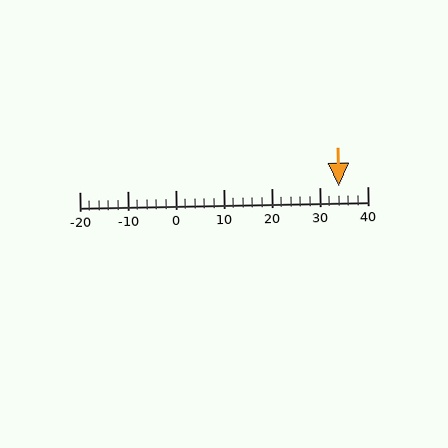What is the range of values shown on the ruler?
The ruler shows values from -20 to 40.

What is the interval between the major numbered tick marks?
The major tick marks are spaced 10 units apart.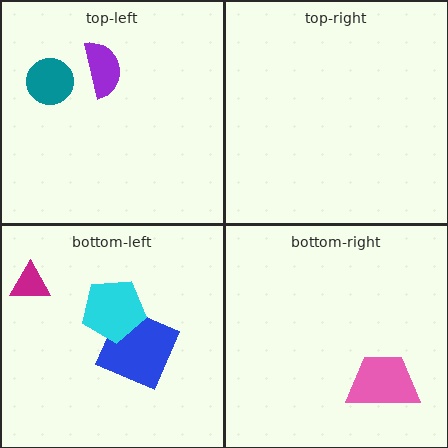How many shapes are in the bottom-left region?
3.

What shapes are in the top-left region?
The purple semicircle, the teal circle.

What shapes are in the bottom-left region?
The magenta triangle, the blue square, the cyan pentagon.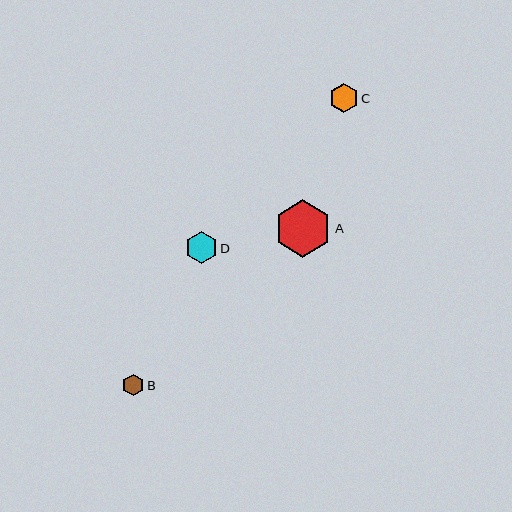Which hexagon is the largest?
Hexagon A is the largest with a size of approximately 57 pixels.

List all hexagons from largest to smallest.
From largest to smallest: A, D, C, B.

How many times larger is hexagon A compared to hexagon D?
Hexagon A is approximately 1.8 times the size of hexagon D.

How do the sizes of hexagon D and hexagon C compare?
Hexagon D and hexagon C are approximately the same size.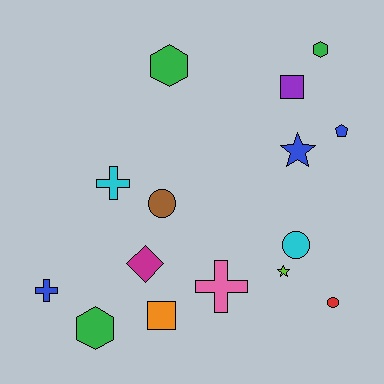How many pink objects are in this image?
There is 1 pink object.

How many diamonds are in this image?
There is 1 diamond.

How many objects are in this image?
There are 15 objects.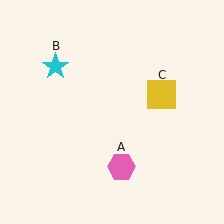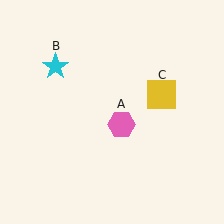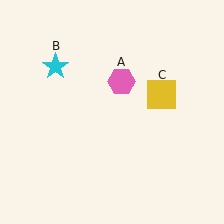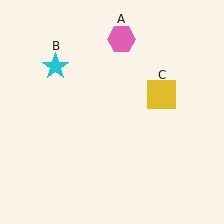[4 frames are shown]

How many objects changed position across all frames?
1 object changed position: pink hexagon (object A).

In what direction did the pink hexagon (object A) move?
The pink hexagon (object A) moved up.